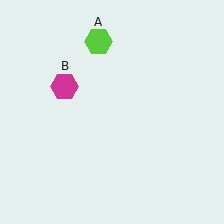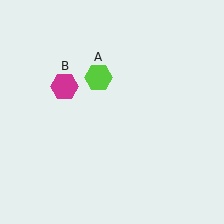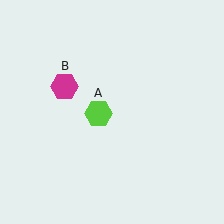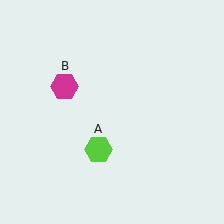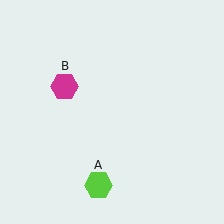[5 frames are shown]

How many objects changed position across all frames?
1 object changed position: lime hexagon (object A).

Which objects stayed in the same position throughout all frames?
Magenta hexagon (object B) remained stationary.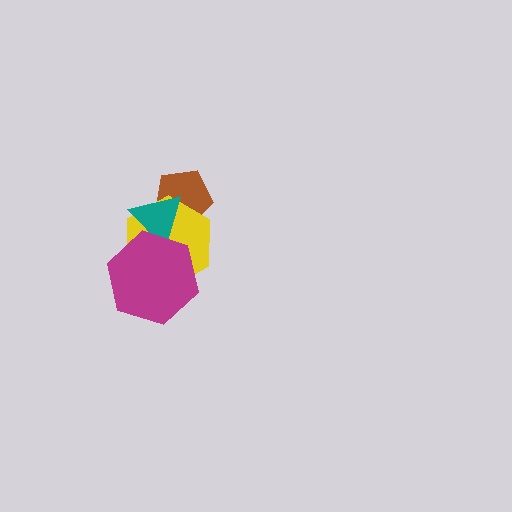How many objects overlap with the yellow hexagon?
3 objects overlap with the yellow hexagon.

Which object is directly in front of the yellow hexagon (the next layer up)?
The teal triangle is directly in front of the yellow hexagon.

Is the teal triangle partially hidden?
Yes, it is partially covered by another shape.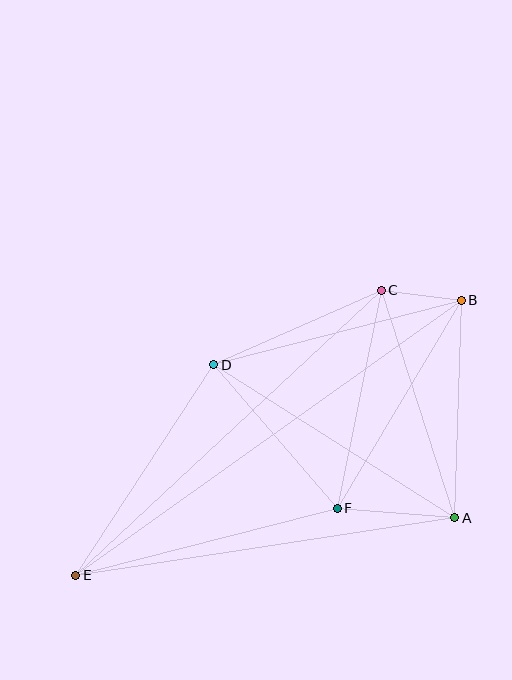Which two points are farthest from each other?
Points B and E are farthest from each other.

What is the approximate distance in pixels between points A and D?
The distance between A and D is approximately 286 pixels.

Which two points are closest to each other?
Points B and C are closest to each other.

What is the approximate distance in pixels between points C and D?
The distance between C and D is approximately 184 pixels.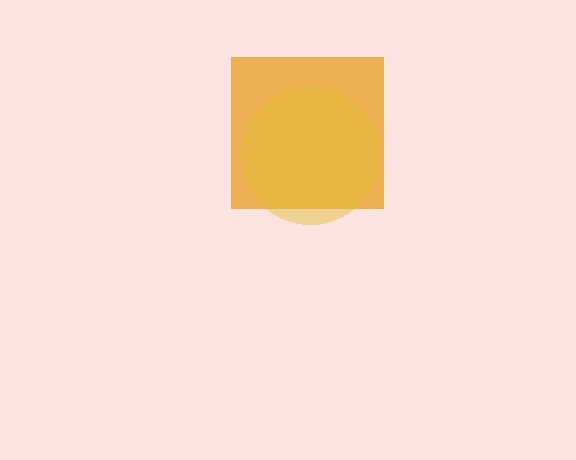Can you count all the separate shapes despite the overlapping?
Yes, there are 2 separate shapes.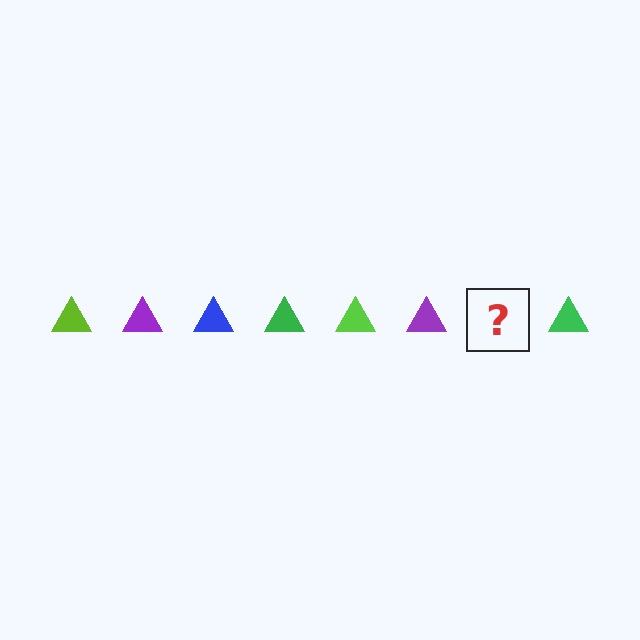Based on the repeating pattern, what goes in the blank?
The blank should be a blue triangle.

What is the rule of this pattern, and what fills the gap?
The rule is that the pattern cycles through lime, purple, blue, green triangles. The gap should be filled with a blue triangle.